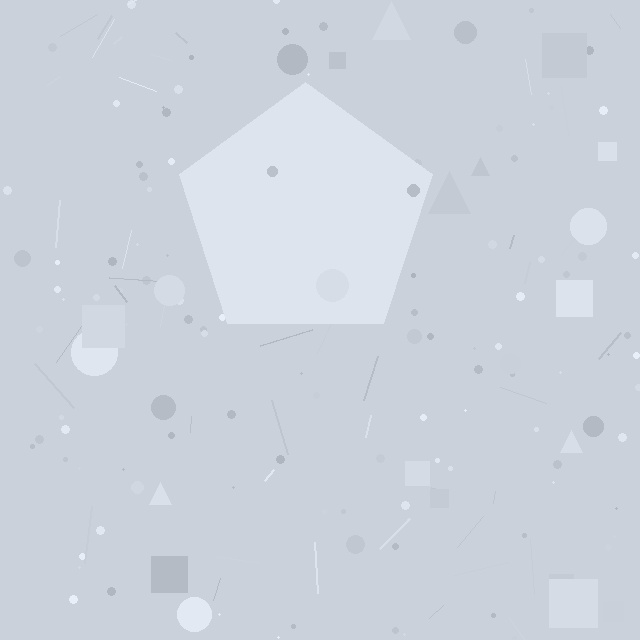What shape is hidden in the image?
A pentagon is hidden in the image.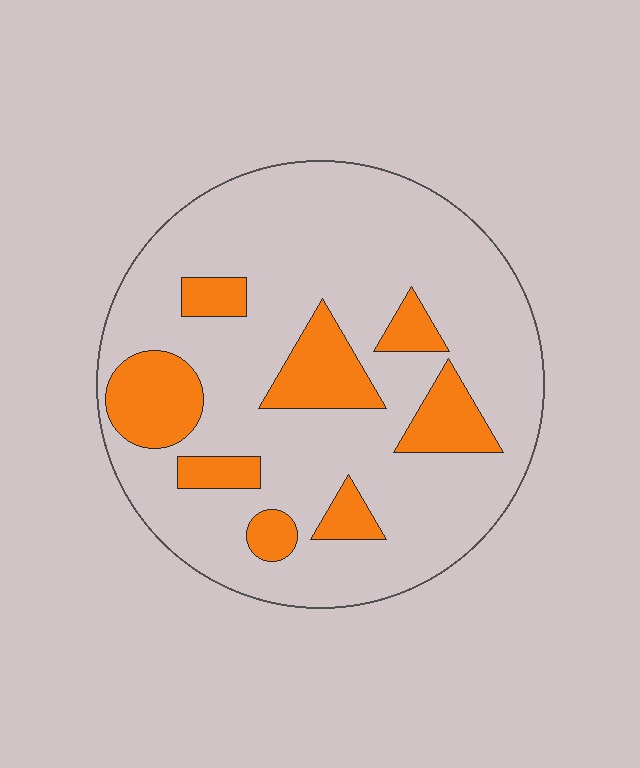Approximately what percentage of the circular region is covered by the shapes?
Approximately 20%.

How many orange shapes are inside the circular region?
8.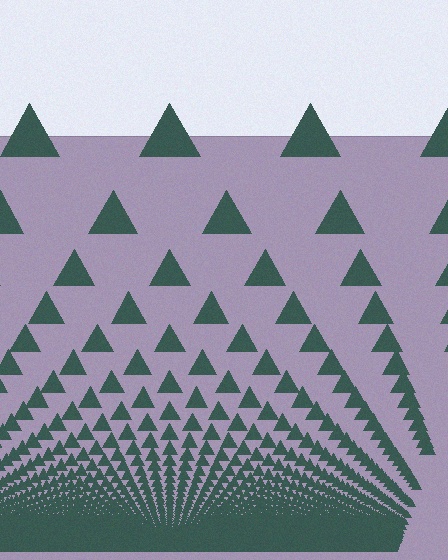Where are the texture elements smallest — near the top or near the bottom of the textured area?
Near the bottom.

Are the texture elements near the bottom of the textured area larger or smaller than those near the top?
Smaller. The gradient is inverted — elements near the bottom are smaller and denser.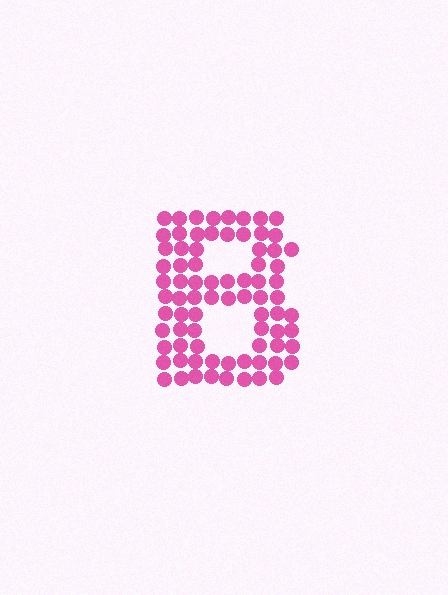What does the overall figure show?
The overall figure shows the letter B.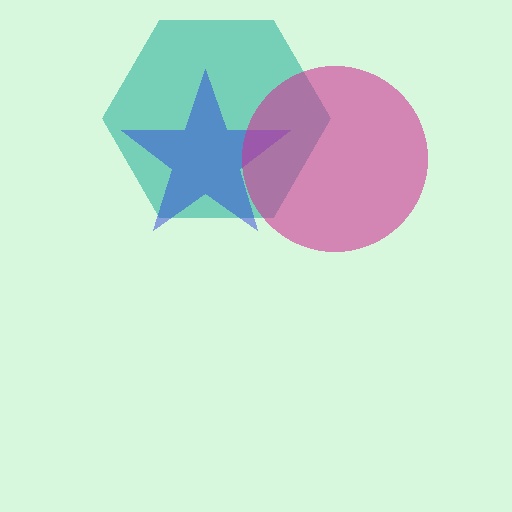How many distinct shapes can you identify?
There are 3 distinct shapes: a teal hexagon, a blue star, a magenta circle.